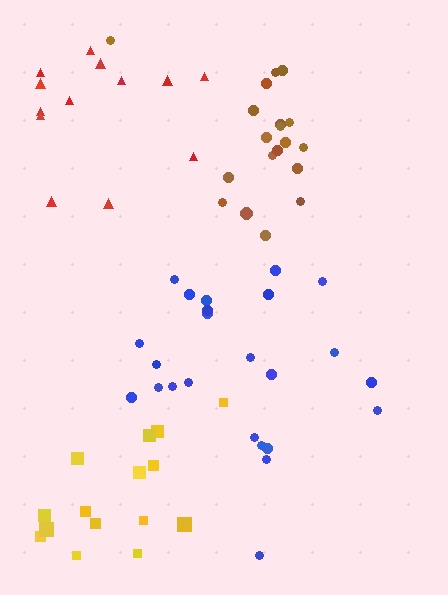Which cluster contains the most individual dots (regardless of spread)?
Blue (24).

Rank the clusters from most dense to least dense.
brown, blue, yellow, red.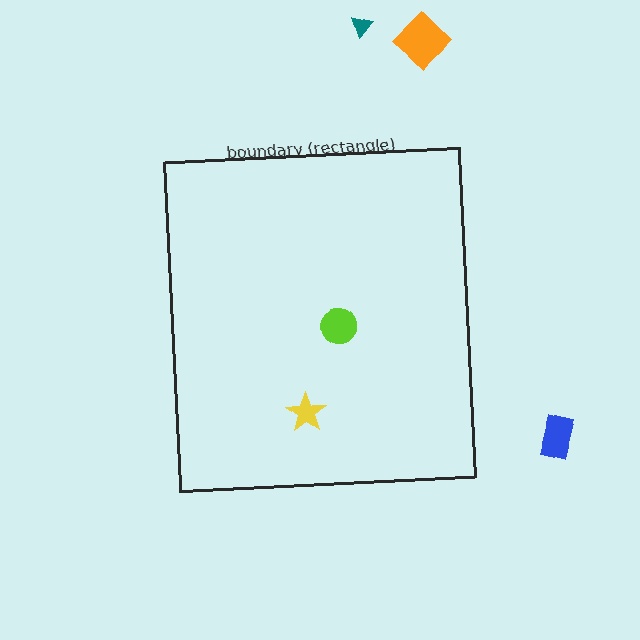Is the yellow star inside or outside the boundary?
Inside.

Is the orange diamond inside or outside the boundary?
Outside.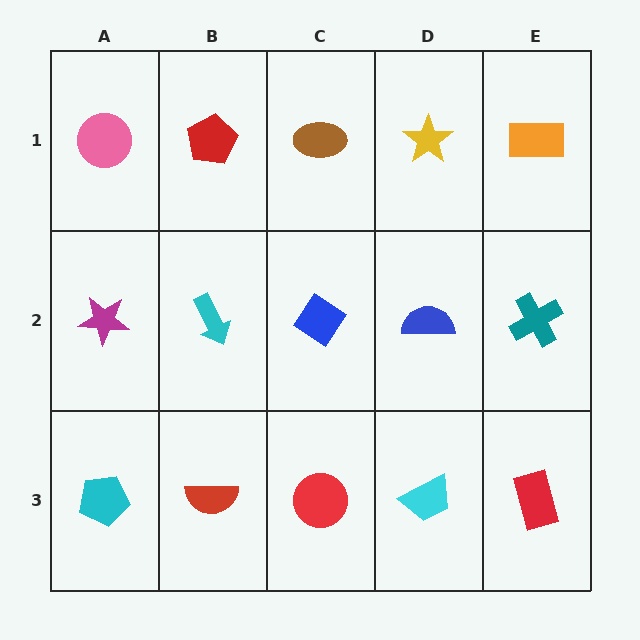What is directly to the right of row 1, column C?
A yellow star.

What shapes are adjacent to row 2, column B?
A red pentagon (row 1, column B), a red semicircle (row 3, column B), a magenta star (row 2, column A), a blue diamond (row 2, column C).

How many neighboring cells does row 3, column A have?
2.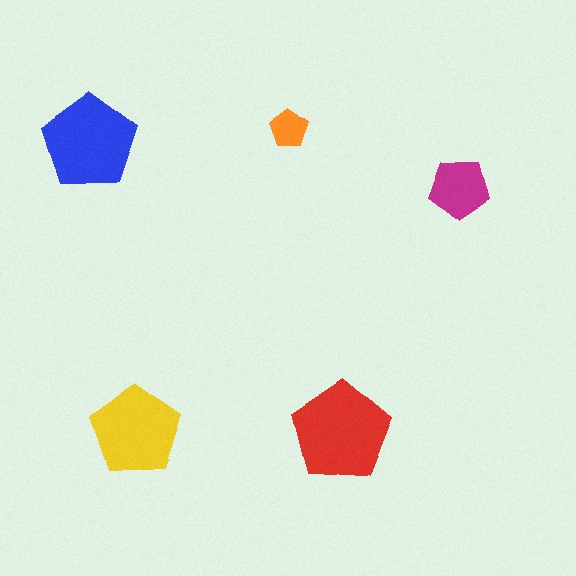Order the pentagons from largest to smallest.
the red one, the blue one, the yellow one, the magenta one, the orange one.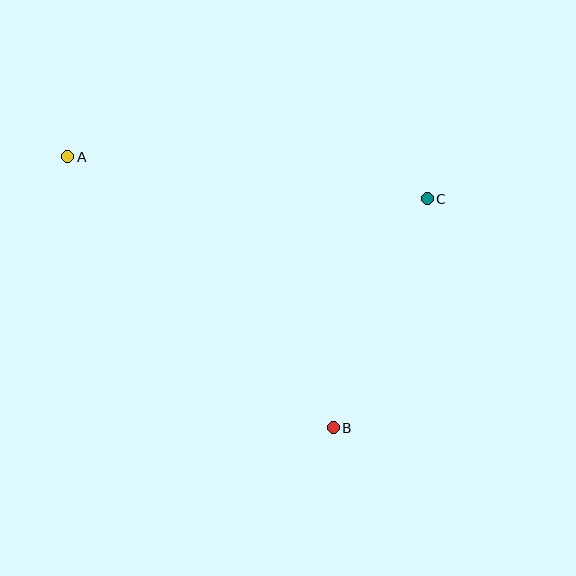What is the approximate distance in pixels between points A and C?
The distance between A and C is approximately 362 pixels.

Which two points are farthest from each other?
Points A and B are farthest from each other.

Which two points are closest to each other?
Points B and C are closest to each other.